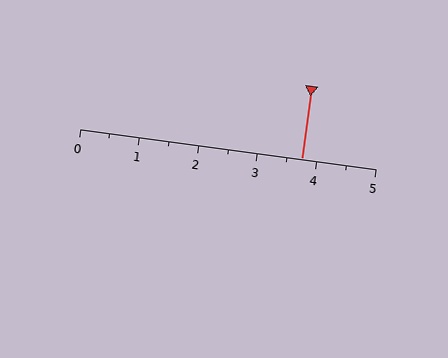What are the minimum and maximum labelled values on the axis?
The axis runs from 0 to 5.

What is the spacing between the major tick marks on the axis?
The major ticks are spaced 1 apart.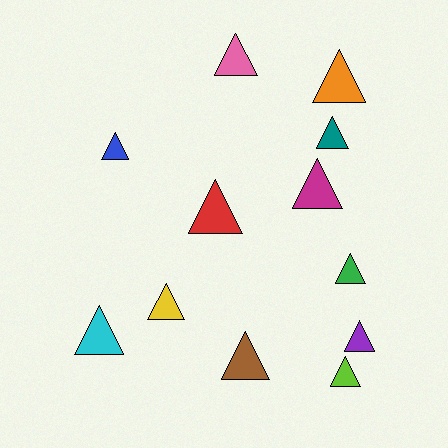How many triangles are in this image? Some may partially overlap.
There are 12 triangles.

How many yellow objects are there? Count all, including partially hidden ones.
There is 1 yellow object.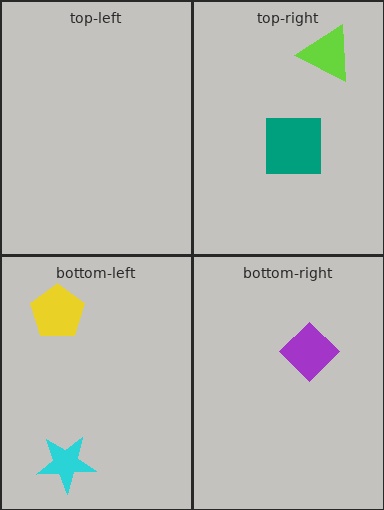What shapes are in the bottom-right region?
The purple diamond.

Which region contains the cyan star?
The bottom-left region.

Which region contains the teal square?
The top-right region.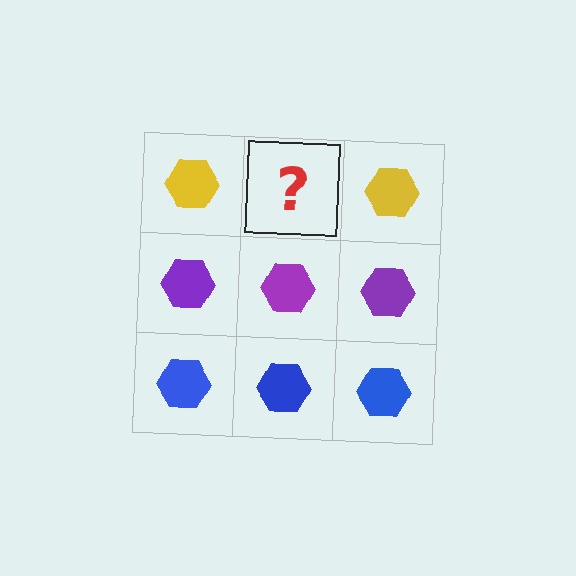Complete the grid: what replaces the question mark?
The question mark should be replaced with a yellow hexagon.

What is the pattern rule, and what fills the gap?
The rule is that each row has a consistent color. The gap should be filled with a yellow hexagon.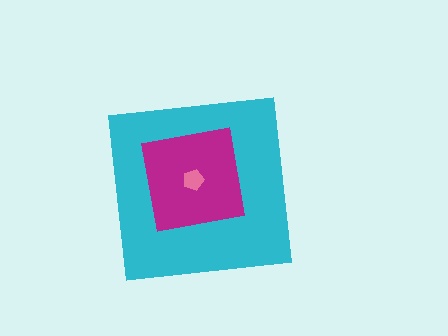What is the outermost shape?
The cyan square.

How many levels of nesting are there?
3.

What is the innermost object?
The pink pentagon.